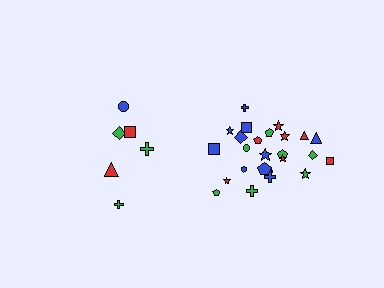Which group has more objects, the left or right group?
The right group.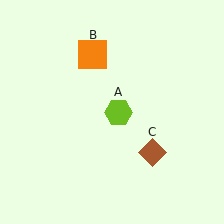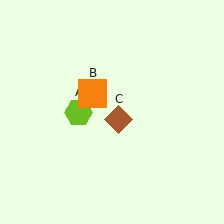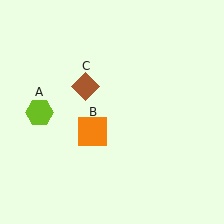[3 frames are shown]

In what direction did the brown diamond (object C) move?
The brown diamond (object C) moved up and to the left.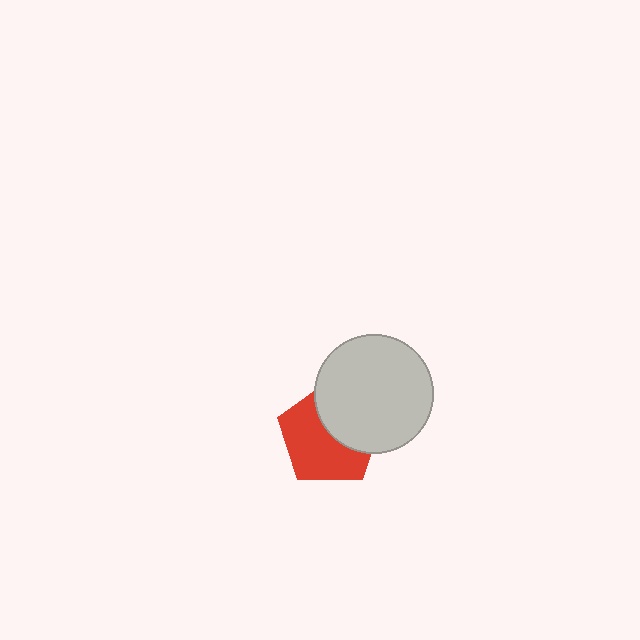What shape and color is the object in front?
The object in front is a light gray circle.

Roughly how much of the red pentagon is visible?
About half of it is visible (roughly 58%).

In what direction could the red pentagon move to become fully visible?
The red pentagon could move toward the lower-left. That would shift it out from behind the light gray circle entirely.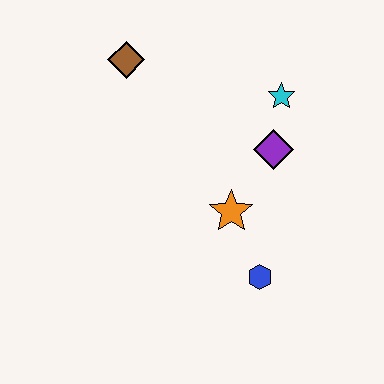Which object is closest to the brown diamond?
The cyan star is closest to the brown diamond.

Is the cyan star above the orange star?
Yes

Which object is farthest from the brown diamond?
The blue hexagon is farthest from the brown diamond.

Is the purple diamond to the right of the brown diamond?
Yes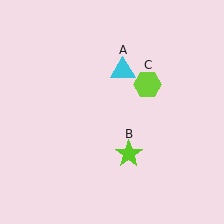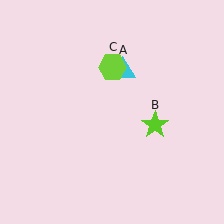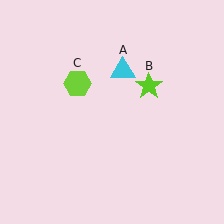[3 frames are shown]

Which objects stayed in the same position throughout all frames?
Cyan triangle (object A) remained stationary.